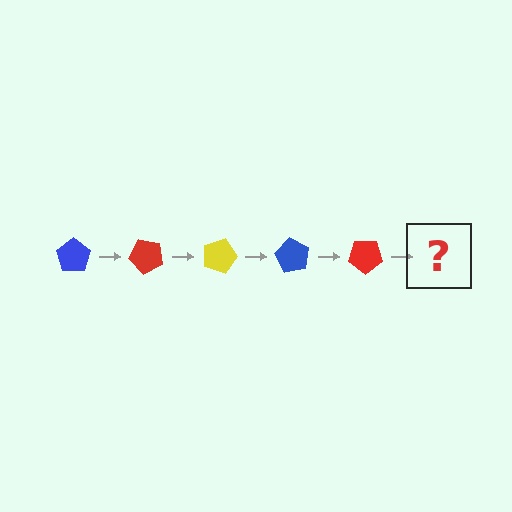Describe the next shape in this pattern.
It should be a yellow pentagon, rotated 225 degrees from the start.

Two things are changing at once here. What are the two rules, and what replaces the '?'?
The two rules are that it rotates 45 degrees each step and the color cycles through blue, red, and yellow. The '?' should be a yellow pentagon, rotated 225 degrees from the start.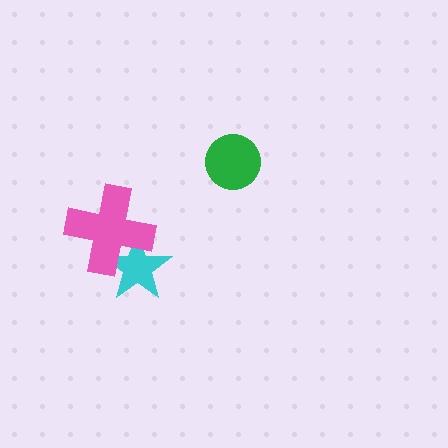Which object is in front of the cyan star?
The pink cross is in front of the cyan star.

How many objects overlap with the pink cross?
1 object overlaps with the pink cross.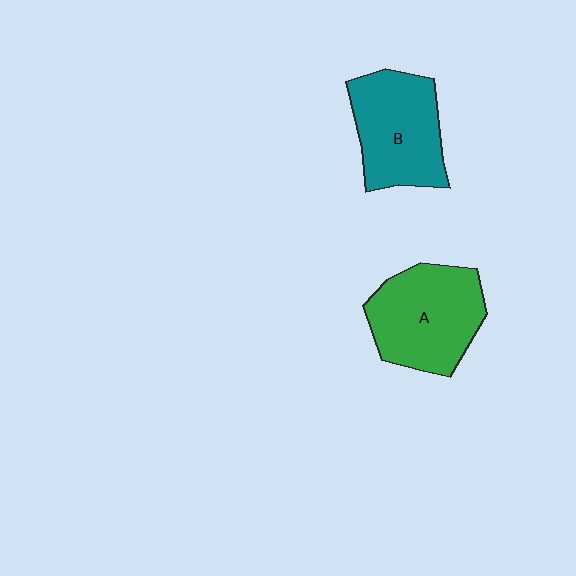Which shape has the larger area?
Shape A (green).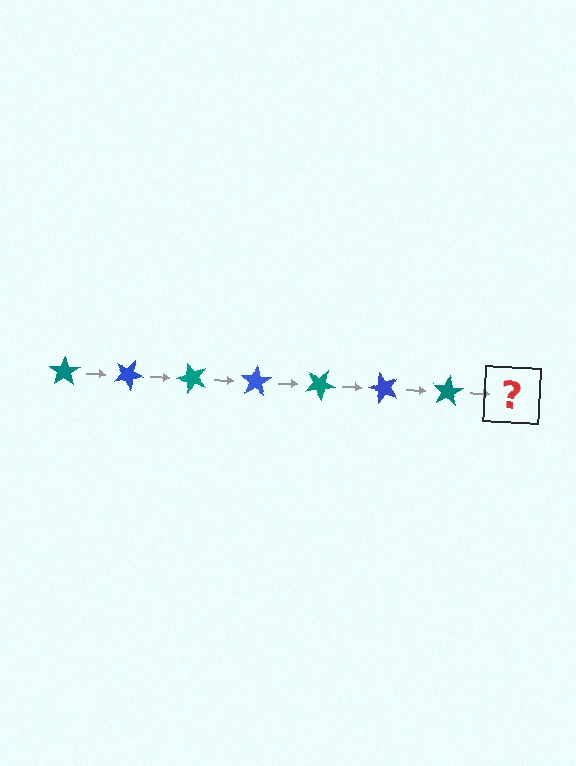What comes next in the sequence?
The next element should be a blue star, rotated 175 degrees from the start.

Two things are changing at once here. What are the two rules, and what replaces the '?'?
The two rules are that it rotates 25 degrees each step and the color cycles through teal and blue. The '?' should be a blue star, rotated 175 degrees from the start.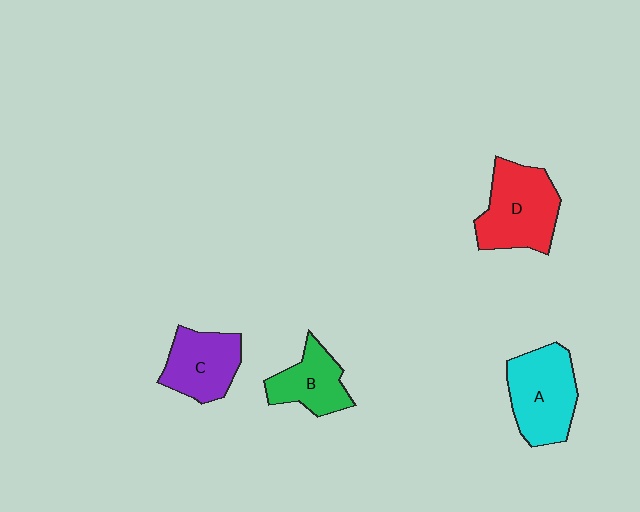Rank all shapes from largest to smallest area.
From largest to smallest: D (red), A (cyan), C (purple), B (green).